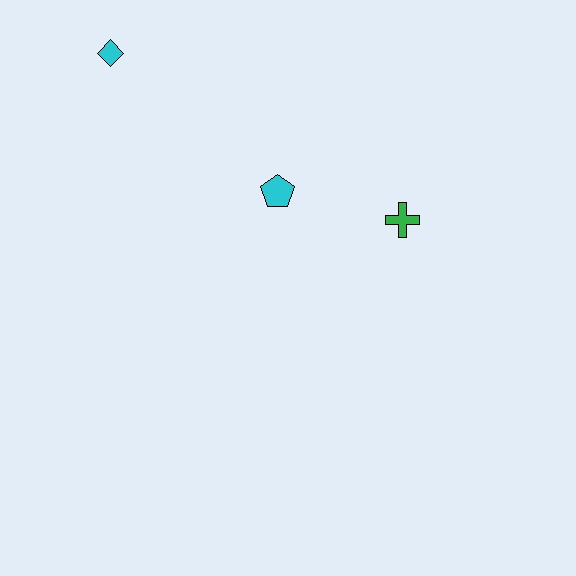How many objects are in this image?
There are 3 objects.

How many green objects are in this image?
There is 1 green object.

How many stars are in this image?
There are no stars.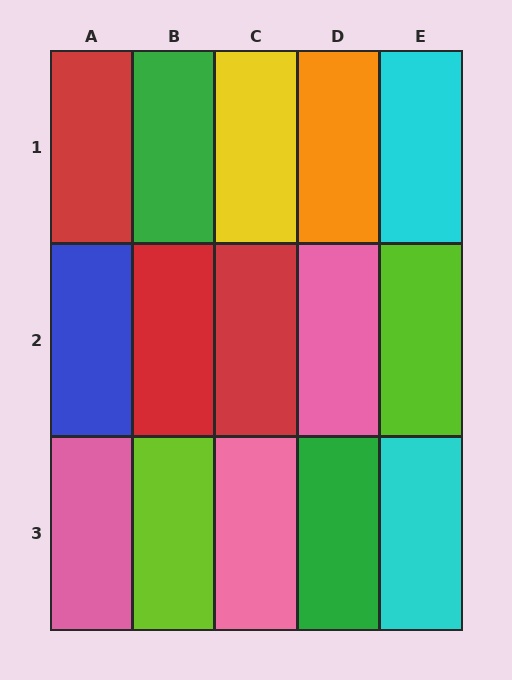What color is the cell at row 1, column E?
Cyan.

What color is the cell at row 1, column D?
Orange.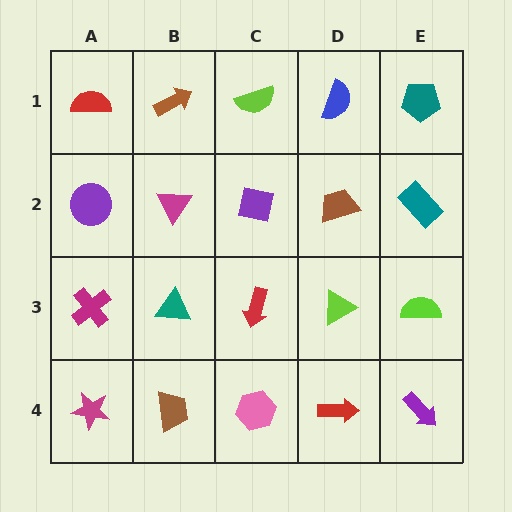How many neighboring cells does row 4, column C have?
3.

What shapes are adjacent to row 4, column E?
A lime semicircle (row 3, column E), a red arrow (row 4, column D).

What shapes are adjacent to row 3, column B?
A magenta triangle (row 2, column B), a brown trapezoid (row 4, column B), a magenta cross (row 3, column A), a red arrow (row 3, column C).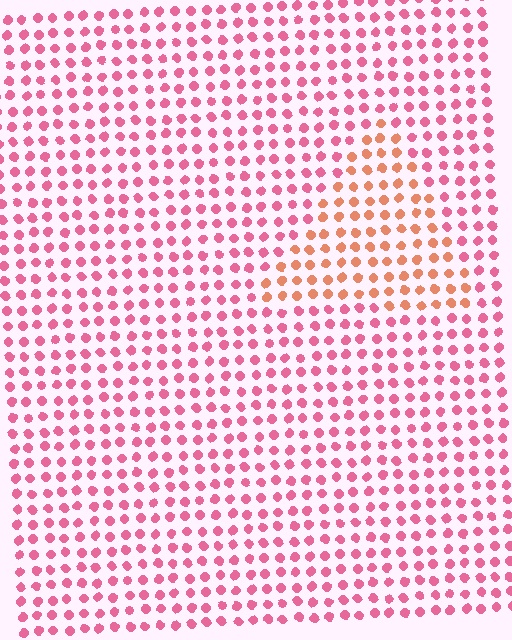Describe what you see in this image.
The image is filled with small pink elements in a uniform arrangement. A triangle-shaped region is visible where the elements are tinted to a slightly different hue, forming a subtle color boundary.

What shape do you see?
I see a triangle.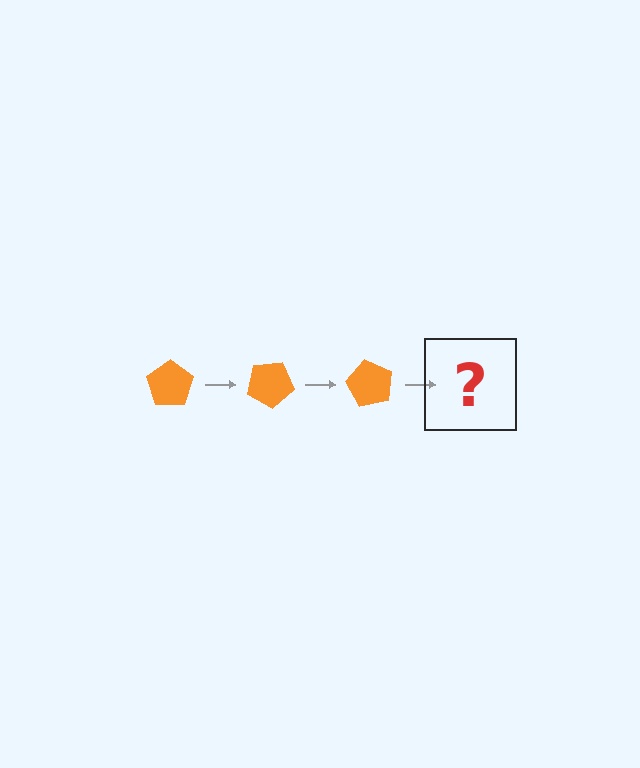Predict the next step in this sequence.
The next step is an orange pentagon rotated 90 degrees.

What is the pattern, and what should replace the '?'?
The pattern is that the pentagon rotates 30 degrees each step. The '?' should be an orange pentagon rotated 90 degrees.